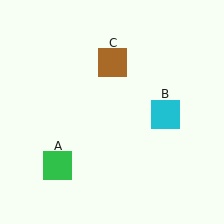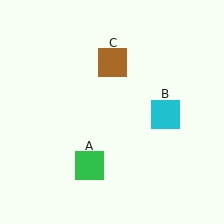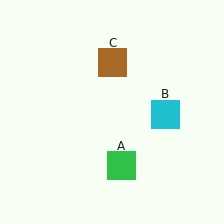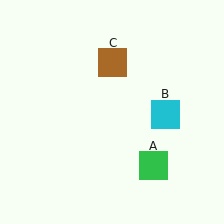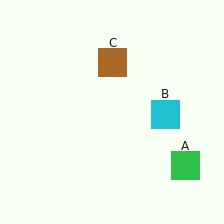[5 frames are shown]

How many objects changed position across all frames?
1 object changed position: green square (object A).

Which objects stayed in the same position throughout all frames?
Cyan square (object B) and brown square (object C) remained stationary.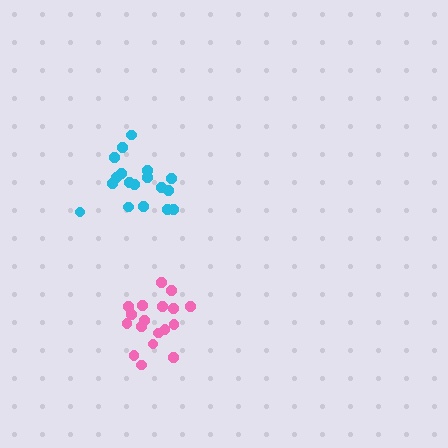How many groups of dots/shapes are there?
There are 2 groups.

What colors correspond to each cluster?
The clusters are colored: pink, cyan.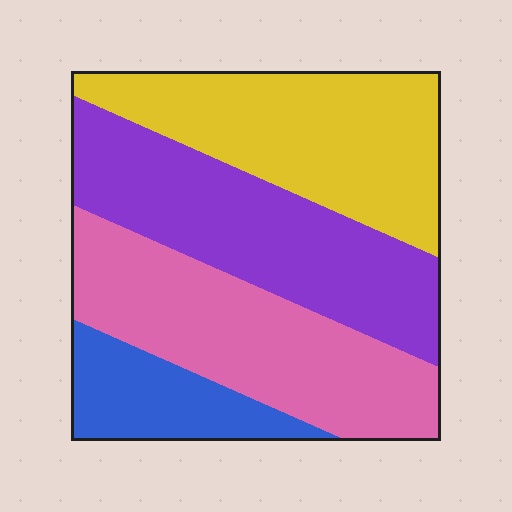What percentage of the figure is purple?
Purple takes up about one third (1/3) of the figure.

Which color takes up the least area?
Blue, at roughly 10%.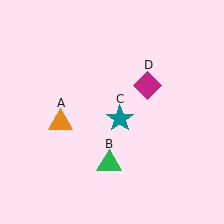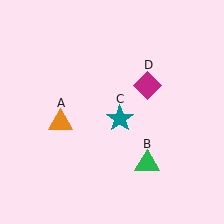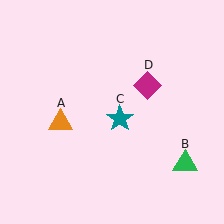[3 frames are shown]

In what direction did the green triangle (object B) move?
The green triangle (object B) moved right.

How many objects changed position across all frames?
1 object changed position: green triangle (object B).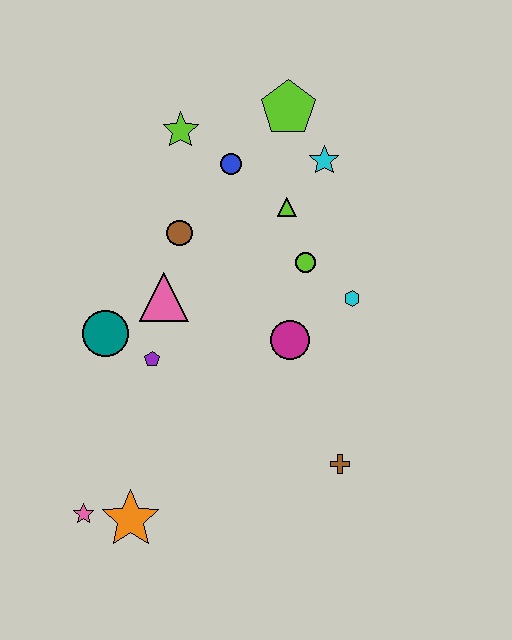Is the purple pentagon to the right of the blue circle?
No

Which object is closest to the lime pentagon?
The cyan star is closest to the lime pentagon.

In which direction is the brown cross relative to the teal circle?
The brown cross is to the right of the teal circle.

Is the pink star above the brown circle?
No